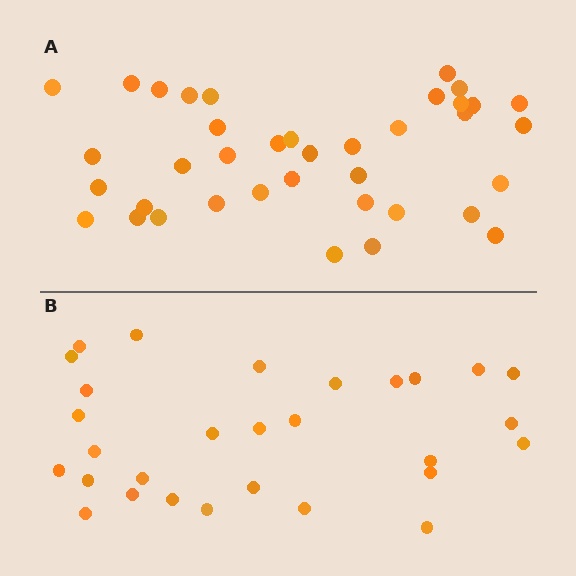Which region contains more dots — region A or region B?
Region A (the top region) has more dots.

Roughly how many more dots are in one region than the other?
Region A has roughly 8 or so more dots than region B.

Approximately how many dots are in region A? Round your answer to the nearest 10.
About 40 dots. (The exact count is 38, which rounds to 40.)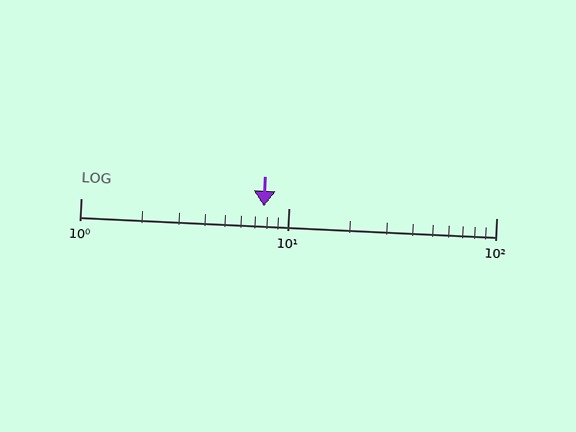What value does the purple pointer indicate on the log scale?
The pointer indicates approximately 7.6.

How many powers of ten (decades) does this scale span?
The scale spans 2 decades, from 1 to 100.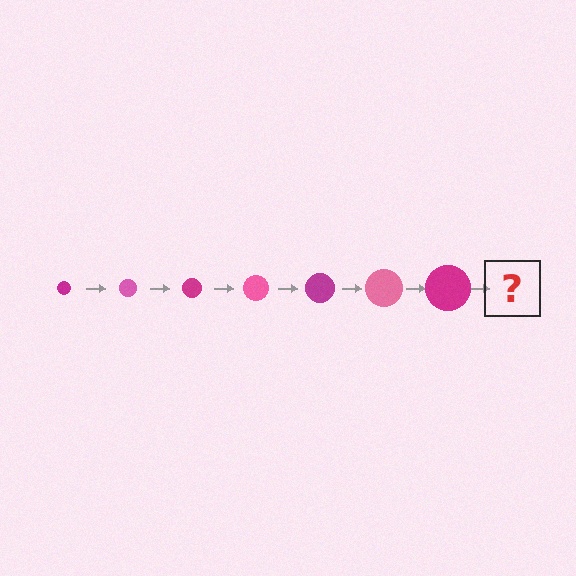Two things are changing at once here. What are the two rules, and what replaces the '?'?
The two rules are that the circle grows larger each step and the color cycles through magenta and pink. The '?' should be a pink circle, larger than the previous one.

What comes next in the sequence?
The next element should be a pink circle, larger than the previous one.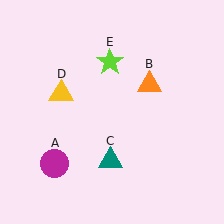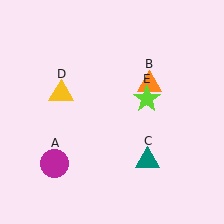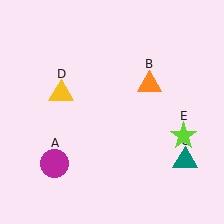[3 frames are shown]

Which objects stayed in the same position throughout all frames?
Magenta circle (object A) and orange triangle (object B) and yellow triangle (object D) remained stationary.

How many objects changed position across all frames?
2 objects changed position: teal triangle (object C), lime star (object E).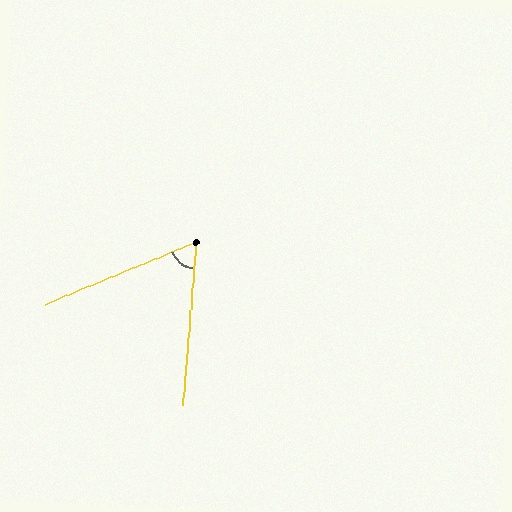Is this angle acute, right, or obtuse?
It is acute.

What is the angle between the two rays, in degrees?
Approximately 63 degrees.